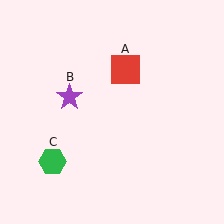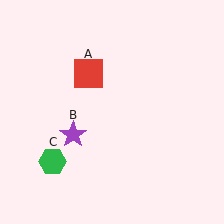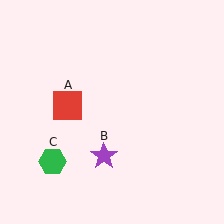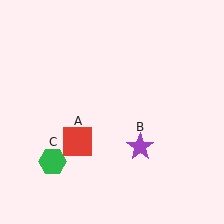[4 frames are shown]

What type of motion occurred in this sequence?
The red square (object A), purple star (object B) rotated counterclockwise around the center of the scene.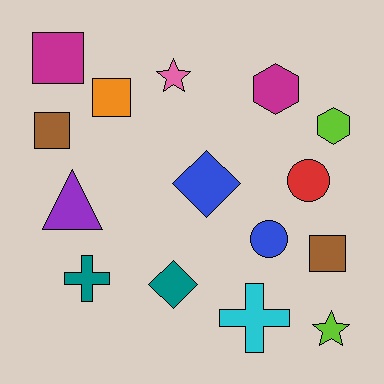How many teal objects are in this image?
There are 2 teal objects.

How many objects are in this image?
There are 15 objects.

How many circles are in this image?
There are 2 circles.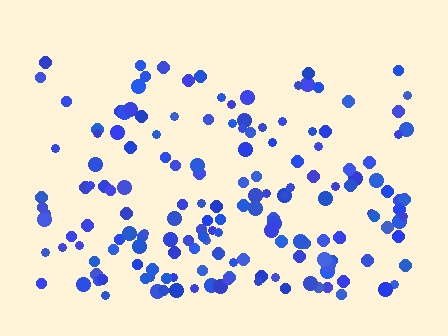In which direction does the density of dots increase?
From top to bottom, with the bottom side densest.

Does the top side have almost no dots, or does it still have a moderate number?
Still a moderate number, just noticeably fewer than the bottom.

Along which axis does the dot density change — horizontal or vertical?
Vertical.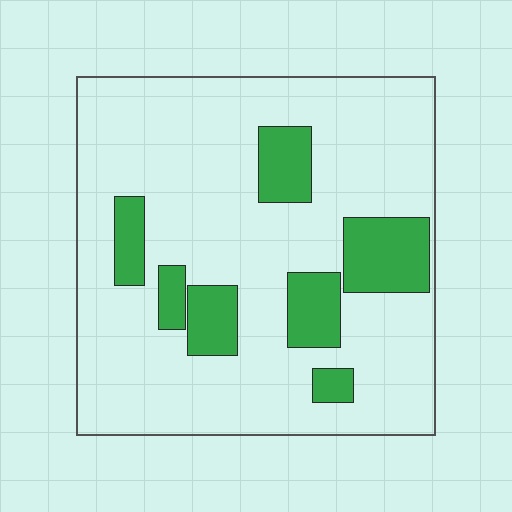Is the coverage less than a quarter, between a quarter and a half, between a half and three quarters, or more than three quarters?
Less than a quarter.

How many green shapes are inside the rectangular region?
7.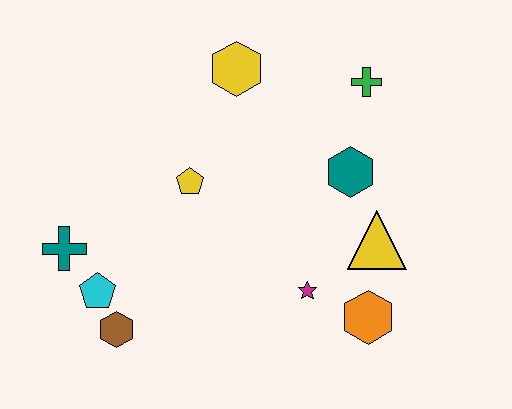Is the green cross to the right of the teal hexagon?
Yes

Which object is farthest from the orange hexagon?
The teal cross is farthest from the orange hexagon.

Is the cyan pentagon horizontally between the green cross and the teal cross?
Yes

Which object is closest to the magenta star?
The orange hexagon is closest to the magenta star.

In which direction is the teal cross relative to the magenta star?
The teal cross is to the left of the magenta star.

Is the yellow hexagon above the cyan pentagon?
Yes